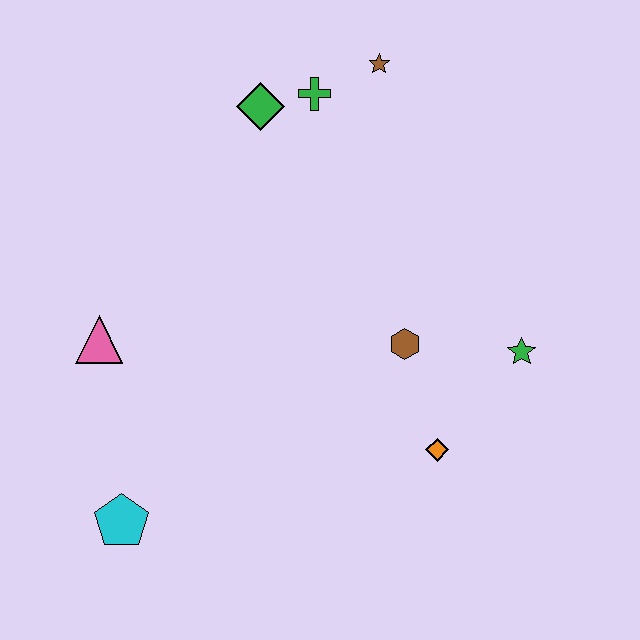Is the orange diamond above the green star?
No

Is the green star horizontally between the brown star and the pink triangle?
No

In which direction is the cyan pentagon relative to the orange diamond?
The cyan pentagon is to the left of the orange diamond.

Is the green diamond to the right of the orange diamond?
No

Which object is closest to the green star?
The brown hexagon is closest to the green star.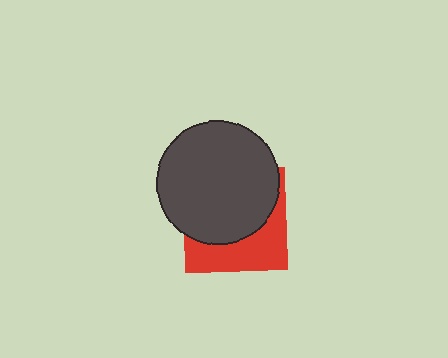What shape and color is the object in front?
The object in front is a dark gray circle.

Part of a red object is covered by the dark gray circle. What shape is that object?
It is a square.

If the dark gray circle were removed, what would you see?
You would see the complete red square.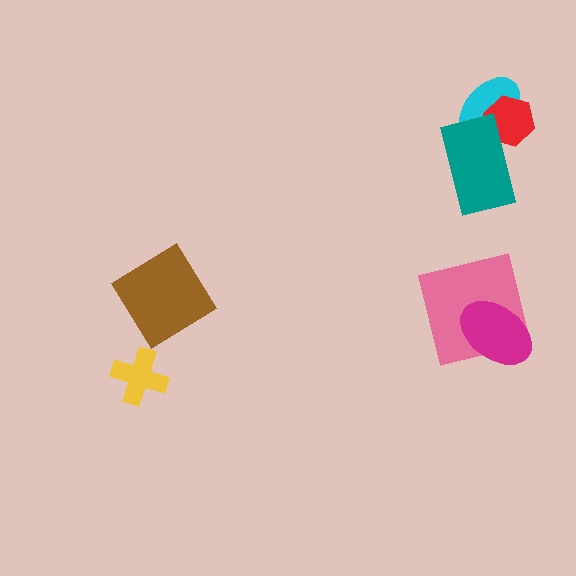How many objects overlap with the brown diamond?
0 objects overlap with the brown diamond.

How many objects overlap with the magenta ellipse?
1 object overlaps with the magenta ellipse.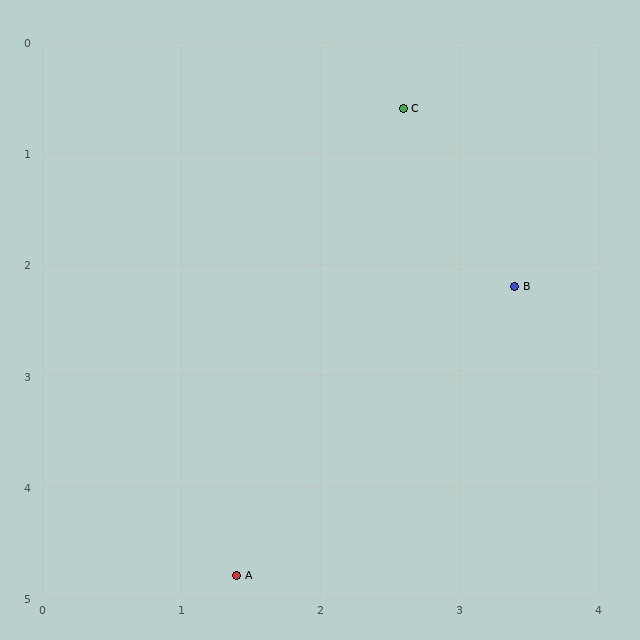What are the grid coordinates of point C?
Point C is at approximately (2.6, 0.6).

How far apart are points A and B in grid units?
Points A and B are about 3.3 grid units apart.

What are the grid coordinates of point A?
Point A is at approximately (1.4, 4.8).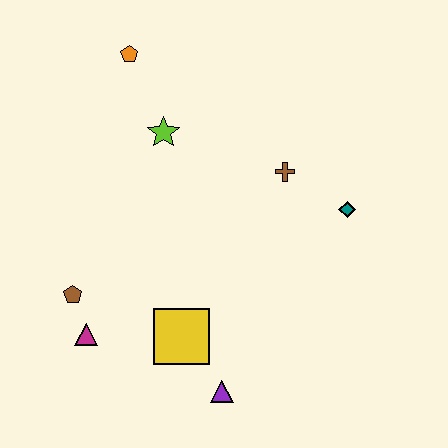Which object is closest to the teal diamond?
The brown cross is closest to the teal diamond.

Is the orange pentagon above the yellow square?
Yes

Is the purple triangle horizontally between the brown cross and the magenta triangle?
Yes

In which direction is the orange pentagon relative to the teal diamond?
The orange pentagon is to the left of the teal diamond.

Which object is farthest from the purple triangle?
The orange pentagon is farthest from the purple triangle.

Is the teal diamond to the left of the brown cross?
No